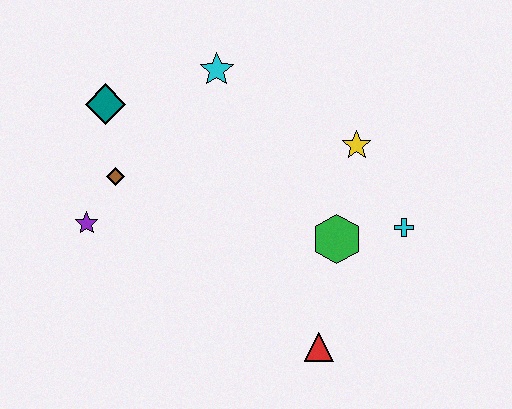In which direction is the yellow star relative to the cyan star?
The yellow star is to the right of the cyan star.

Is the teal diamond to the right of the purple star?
Yes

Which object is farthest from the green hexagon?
The teal diamond is farthest from the green hexagon.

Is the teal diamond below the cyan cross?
No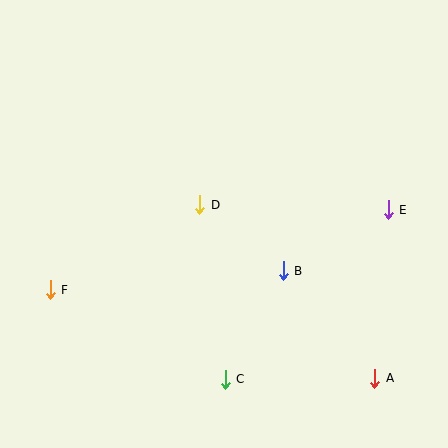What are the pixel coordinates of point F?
Point F is at (50, 290).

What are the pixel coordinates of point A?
Point A is at (375, 378).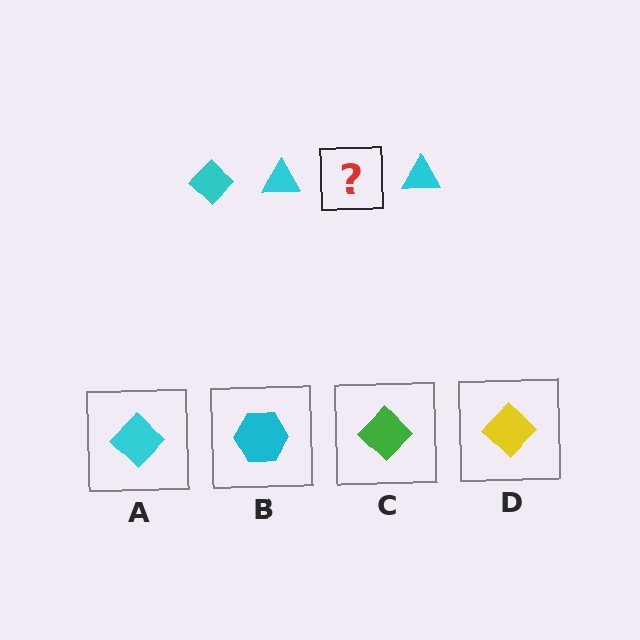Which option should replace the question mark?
Option A.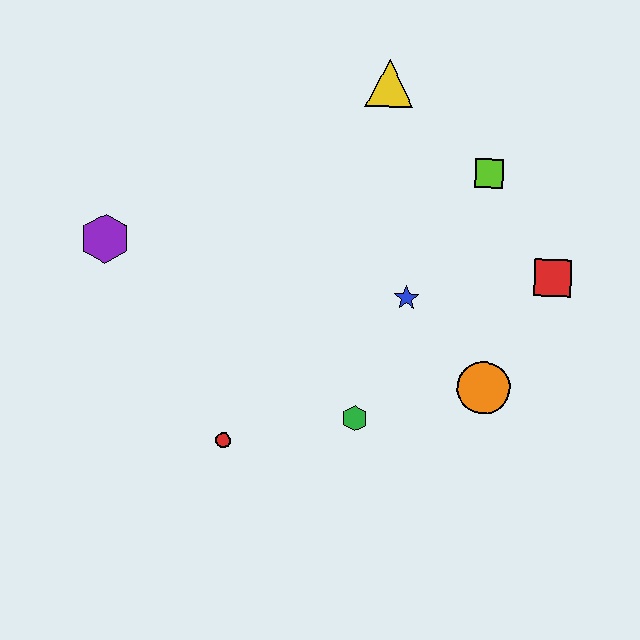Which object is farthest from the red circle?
The yellow triangle is farthest from the red circle.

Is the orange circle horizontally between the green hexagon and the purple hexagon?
No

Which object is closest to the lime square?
The red square is closest to the lime square.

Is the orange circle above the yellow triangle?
No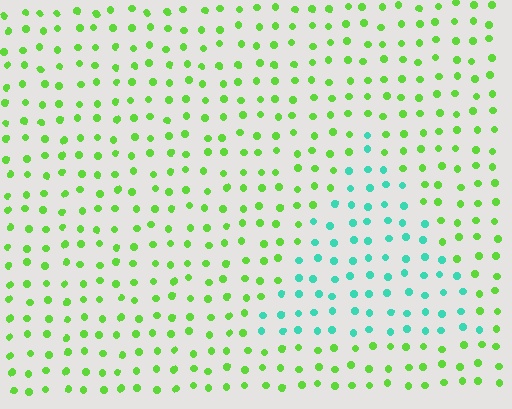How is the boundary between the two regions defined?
The boundary is defined purely by a slight shift in hue (about 60 degrees). Spacing, size, and orientation are identical on both sides.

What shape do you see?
I see a triangle.